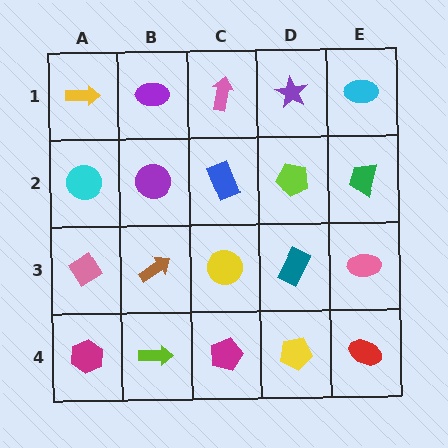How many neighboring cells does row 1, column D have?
3.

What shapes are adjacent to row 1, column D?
A lime pentagon (row 2, column D), a pink arrow (row 1, column C), a cyan ellipse (row 1, column E).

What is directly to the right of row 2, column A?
A purple circle.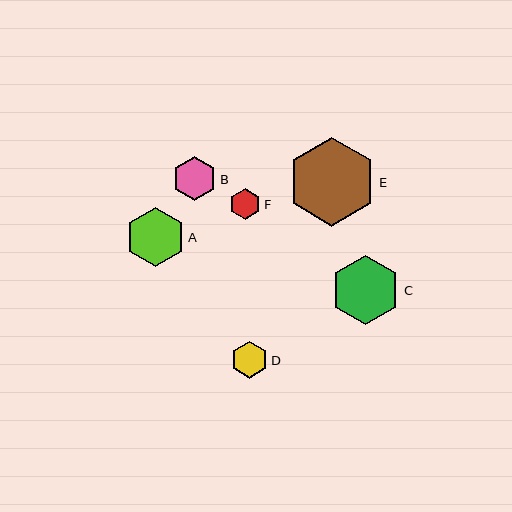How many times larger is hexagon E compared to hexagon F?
Hexagon E is approximately 2.9 times the size of hexagon F.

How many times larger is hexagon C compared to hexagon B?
Hexagon C is approximately 1.6 times the size of hexagon B.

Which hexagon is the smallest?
Hexagon F is the smallest with a size of approximately 31 pixels.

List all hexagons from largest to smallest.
From largest to smallest: E, C, A, B, D, F.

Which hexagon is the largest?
Hexagon E is the largest with a size of approximately 89 pixels.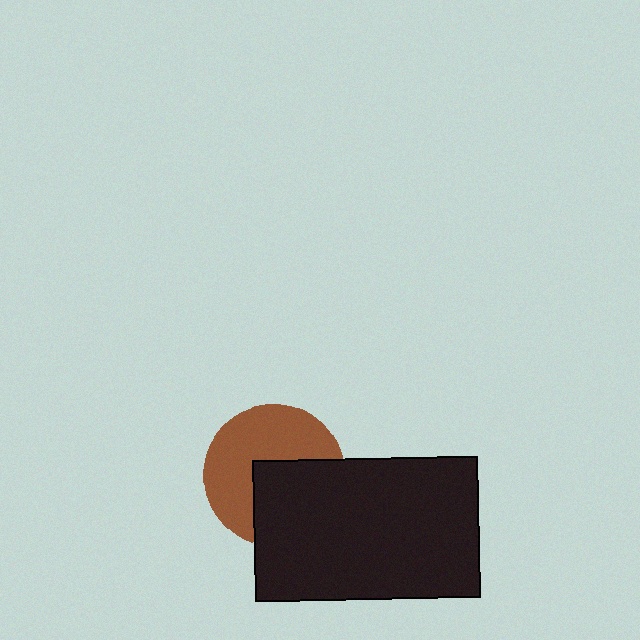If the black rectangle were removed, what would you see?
You would see the complete brown circle.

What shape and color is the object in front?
The object in front is a black rectangle.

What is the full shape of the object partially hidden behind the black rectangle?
The partially hidden object is a brown circle.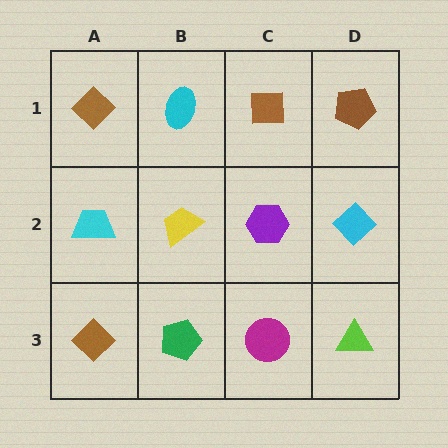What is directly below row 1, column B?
A yellow trapezoid.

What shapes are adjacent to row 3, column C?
A purple hexagon (row 2, column C), a green pentagon (row 3, column B), a lime triangle (row 3, column D).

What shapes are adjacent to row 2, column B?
A cyan ellipse (row 1, column B), a green pentagon (row 3, column B), a cyan trapezoid (row 2, column A), a purple hexagon (row 2, column C).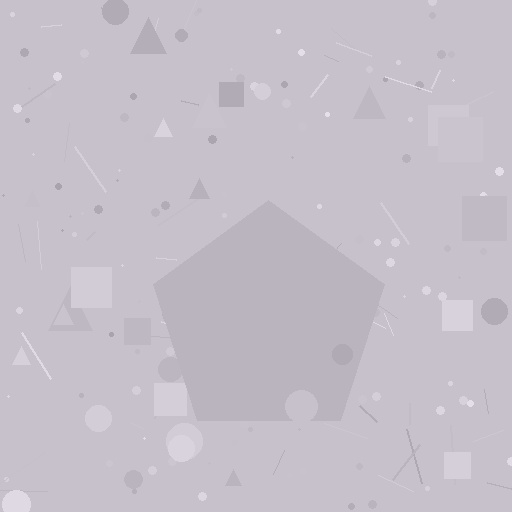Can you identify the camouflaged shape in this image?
The camouflaged shape is a pentagon.